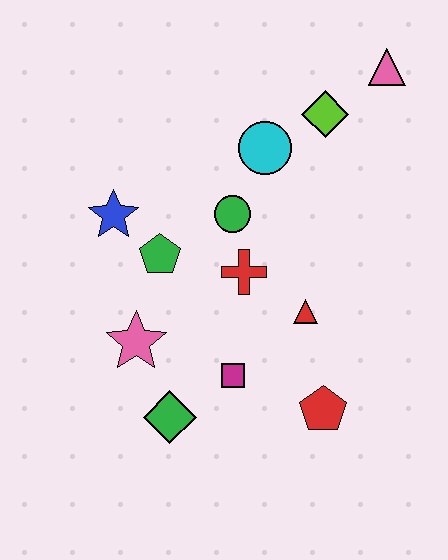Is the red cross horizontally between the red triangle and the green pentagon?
Yes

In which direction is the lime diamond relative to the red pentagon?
The lime diamond is above the red pentagon.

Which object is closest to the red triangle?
The red cross is closest to the red triangle.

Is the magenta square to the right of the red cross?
No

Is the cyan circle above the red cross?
Yes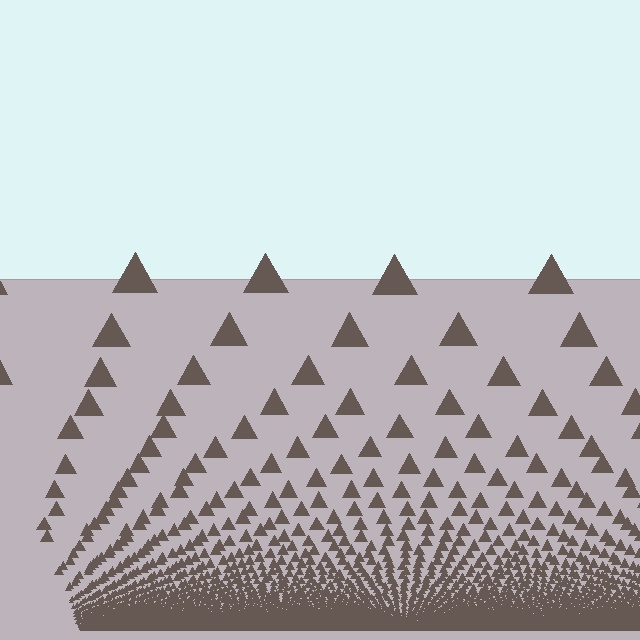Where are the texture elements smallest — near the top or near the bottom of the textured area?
Near the bottom.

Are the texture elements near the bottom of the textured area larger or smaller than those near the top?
Smaller. The gradient is inverted — elements near the bottom are smaller and denser.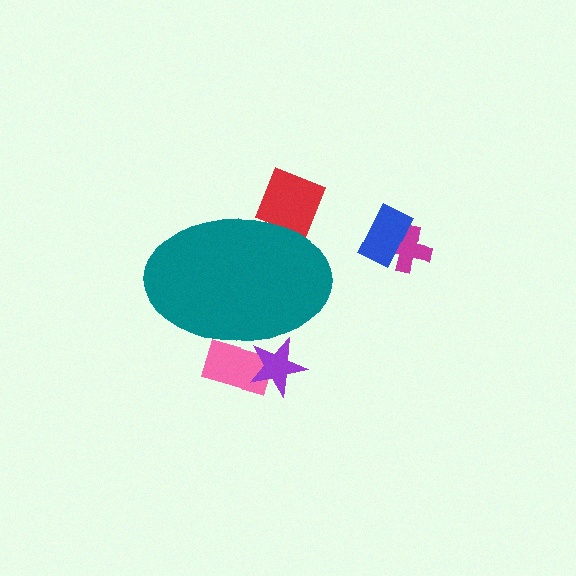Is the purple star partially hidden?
Yes, the purple star is partially hidden behind the teal ellipse.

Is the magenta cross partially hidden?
No, the magenta cross is fully visible.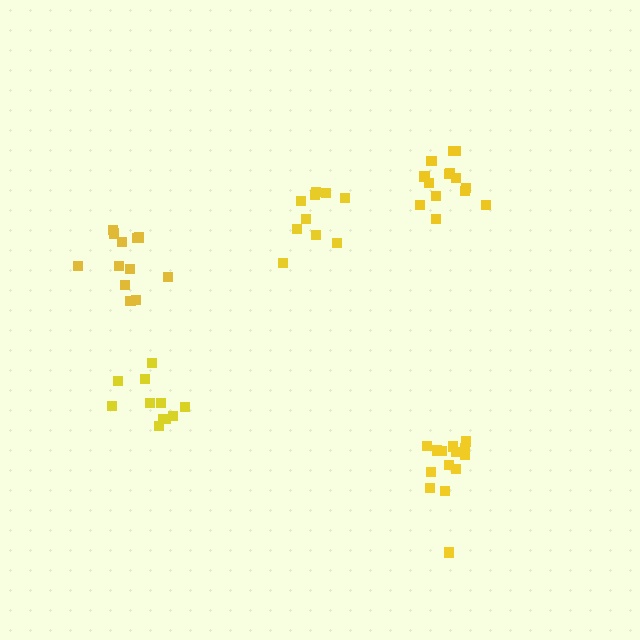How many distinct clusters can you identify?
There are 5 distinct clusters.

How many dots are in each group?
Group 1: 12 dots, Group 2: 10 dots, Group 3: 14 dots, Group 4: 11 dots, Group 5: 14 dots (61 total).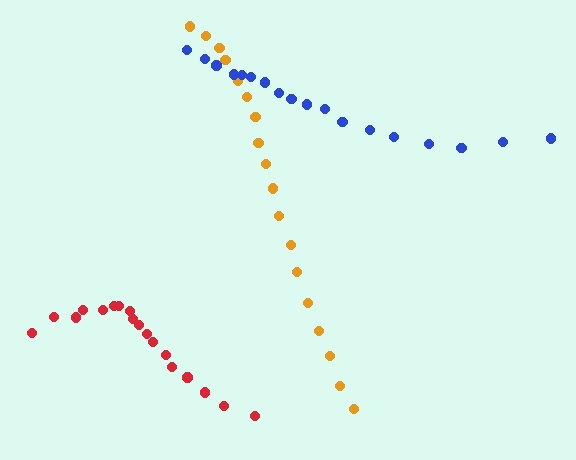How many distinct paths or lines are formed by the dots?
There are 3 distinct paths.